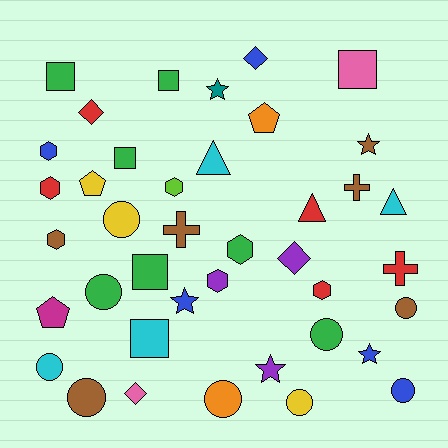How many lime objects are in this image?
There is 1 lime object.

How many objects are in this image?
There are 40 objects.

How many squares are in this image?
There are 6 squares.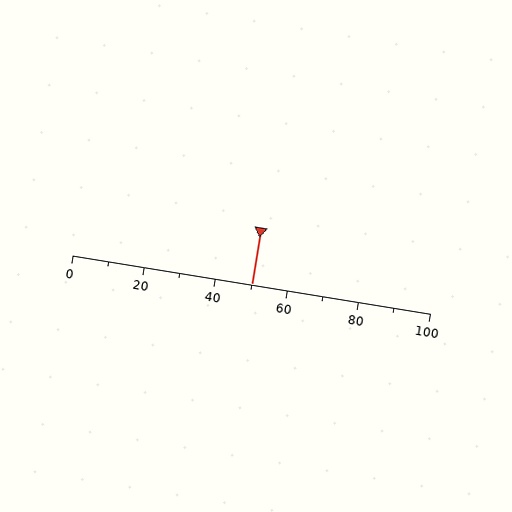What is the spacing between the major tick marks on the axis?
The major ticks are spaced 20 apart.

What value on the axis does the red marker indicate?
The marker indicates approximately 50.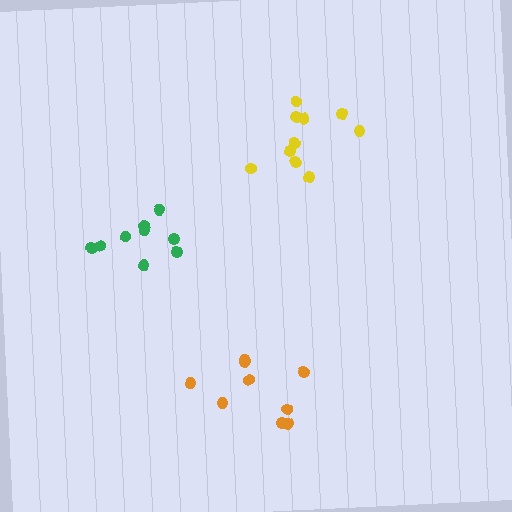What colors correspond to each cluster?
The clusters are colored: yellow, green, orange.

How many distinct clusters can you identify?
There are 3 distinct clusters.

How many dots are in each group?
Group 1: 10 dots, Group 2: 9 dots, Group 3: 9 dots (28 total).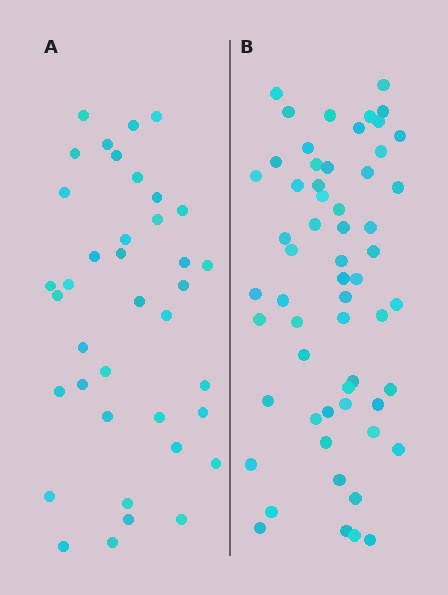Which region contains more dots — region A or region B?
Region B (the right region) has more dots.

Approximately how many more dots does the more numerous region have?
Region B has approximately 20 more dots than region A.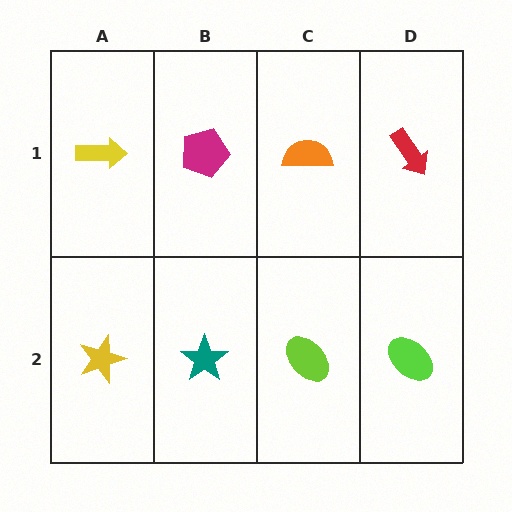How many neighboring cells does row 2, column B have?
3.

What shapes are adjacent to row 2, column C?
An orange semicircle (row 1, column C), a teal star (row 2, column B), a lime ellipse (row 2, column D).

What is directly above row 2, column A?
A yellow arrow.